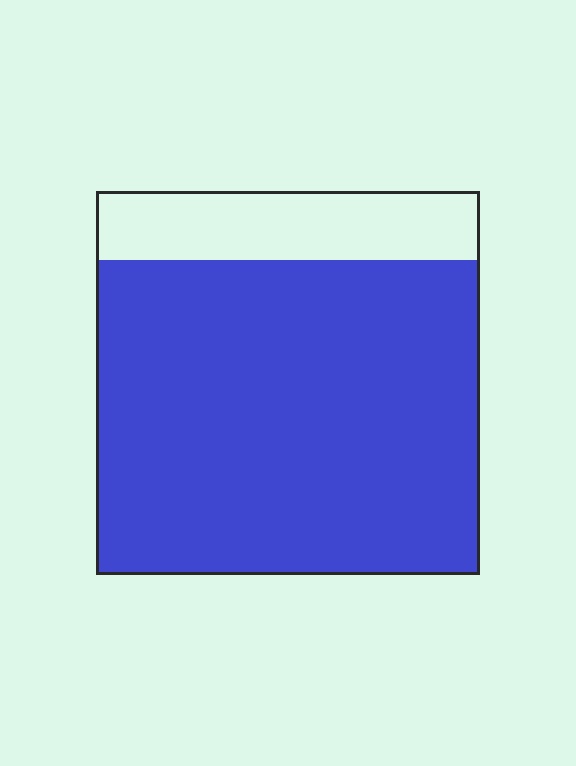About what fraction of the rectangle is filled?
About five sixths (5/6).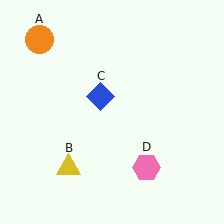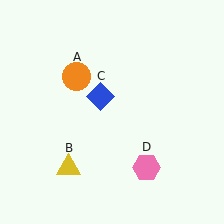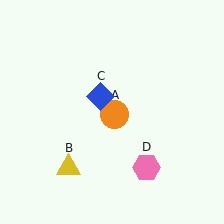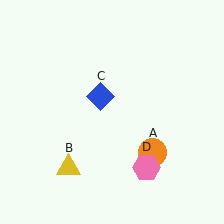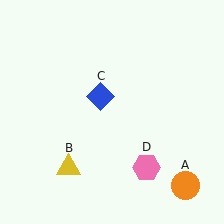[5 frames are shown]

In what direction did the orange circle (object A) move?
The orange circle (object A) moved down and to the right.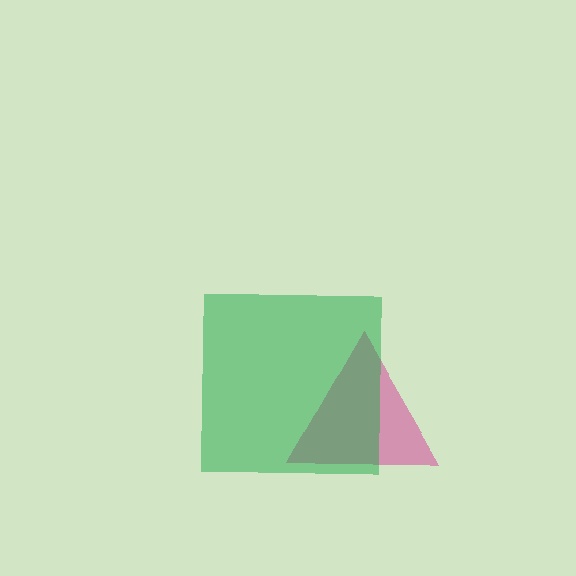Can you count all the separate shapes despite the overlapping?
Yes, there are 2 separate shapes.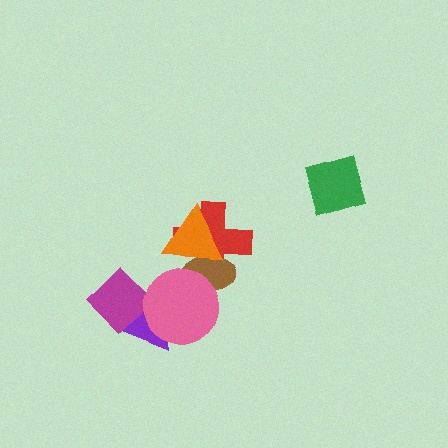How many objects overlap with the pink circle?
3 objects overlap with the pink circle.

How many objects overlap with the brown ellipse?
3 objects overlap with the brown ellipse.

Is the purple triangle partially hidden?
Yes, it is partially covered by another shape.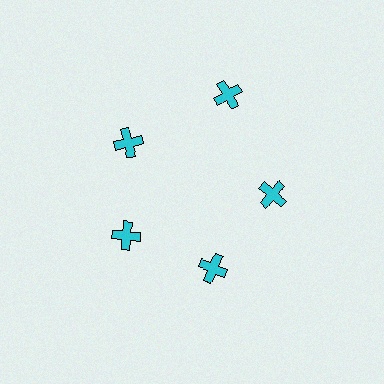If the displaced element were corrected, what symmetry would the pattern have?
It would have 5-fold rotational symmetry — the pattern would map onto itself every 72 degrees.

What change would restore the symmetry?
The symmetry would be restored by moving it inward, back onto the ring so that all 5 crosses sit at equal angles and equal distance from the center.